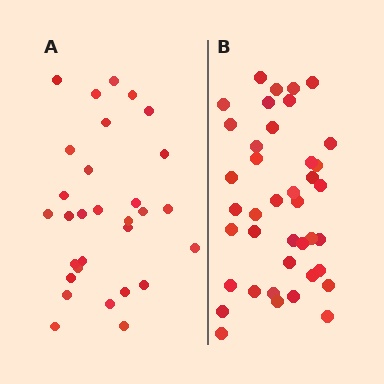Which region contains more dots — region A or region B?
Region B (the right region) has more dots.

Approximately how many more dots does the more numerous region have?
Region B has roughly 10 or so more dots than region A.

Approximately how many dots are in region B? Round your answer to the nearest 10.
About 40 dots.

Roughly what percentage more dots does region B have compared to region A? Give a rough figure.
About 35% more.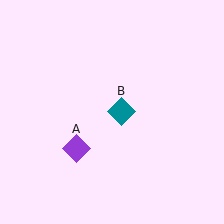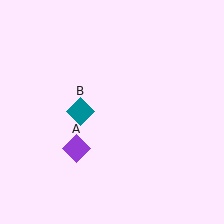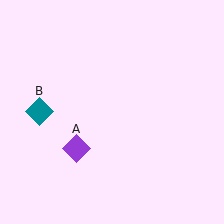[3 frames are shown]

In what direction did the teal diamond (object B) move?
The teal diamond (object B) moved left.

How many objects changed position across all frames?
1 object changed position: teal diamond (object B).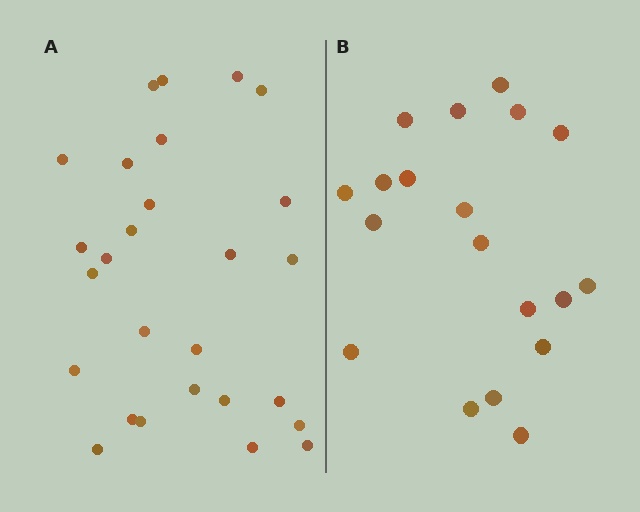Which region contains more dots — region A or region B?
Region A (the left region) has more dots.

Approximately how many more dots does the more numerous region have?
Region A has roughly 8 or so more dots than region B.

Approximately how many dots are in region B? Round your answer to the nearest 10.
About 20 dots. (The exact count is 19, which rounds to 20.)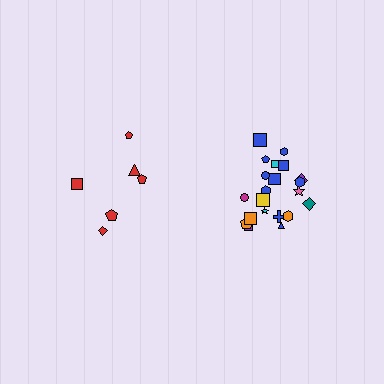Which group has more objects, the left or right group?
The right group.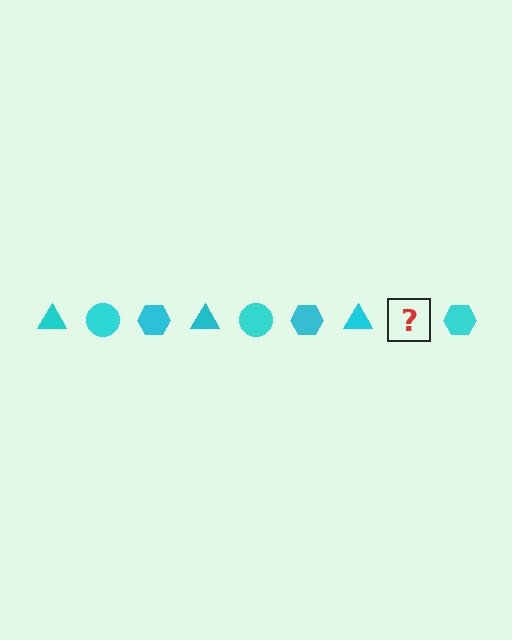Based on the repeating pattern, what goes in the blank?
The blank should be a cyan circle.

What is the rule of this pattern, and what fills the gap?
The rule is that the pattern cycles through triangle, circle, hexagon shapes in cyan. The gap should be filled with a cyan circle.